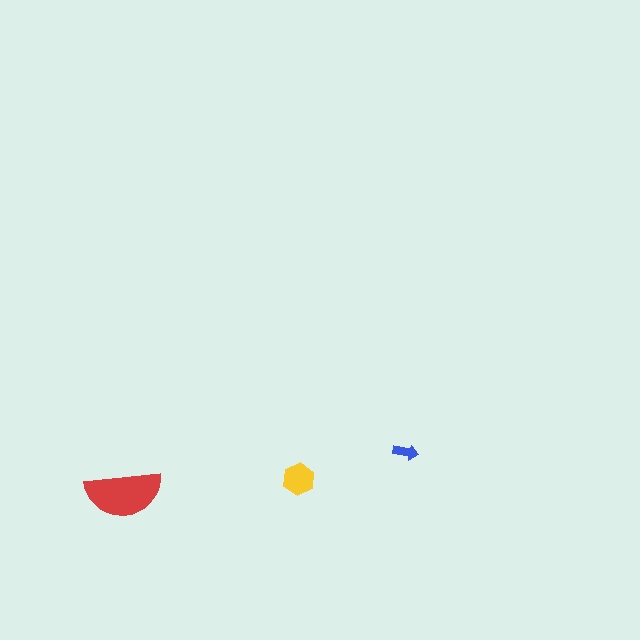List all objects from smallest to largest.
The blue arrow, the yellow hexagon, the red semicircle.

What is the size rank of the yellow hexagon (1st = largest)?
2nd.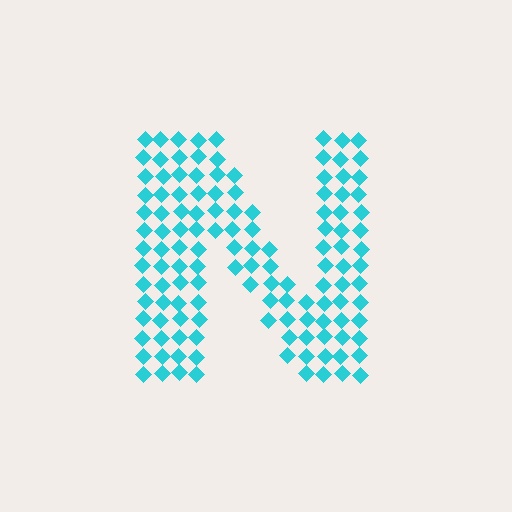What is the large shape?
The large shape is the letter N.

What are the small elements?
The small elements are diamonds.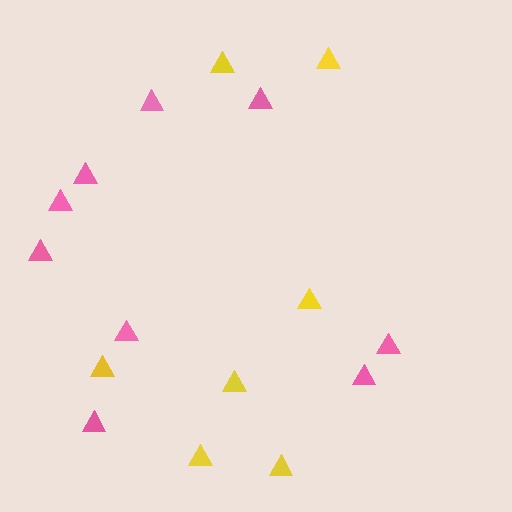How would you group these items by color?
There are 2 groups: one group of pink triangles (9) and one group of yellow triangles (7).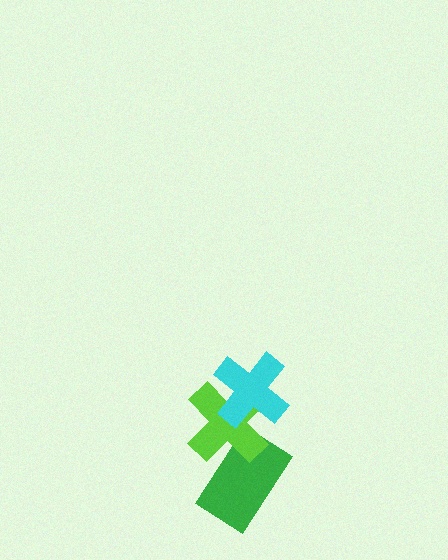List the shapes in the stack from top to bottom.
From top to bottom: the cyan cross, the lime cross, the green rectangle.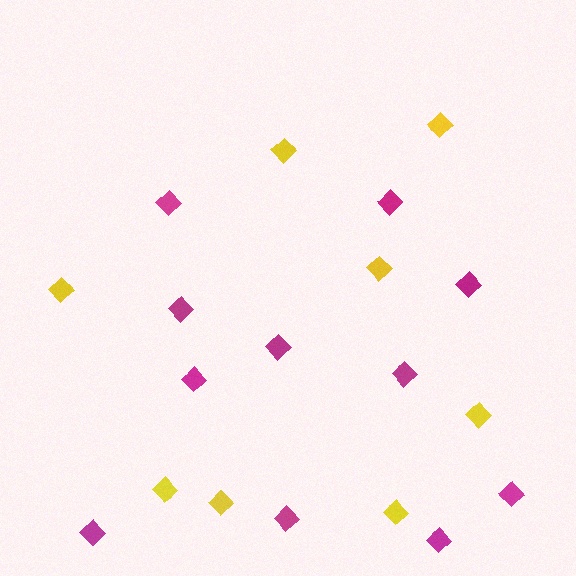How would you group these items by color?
There are 2 groups: one group of magenta diamonds (11) and one group of yellow diamonds (8).